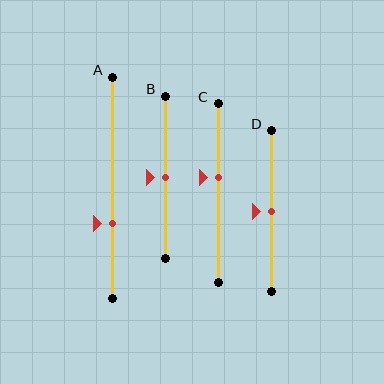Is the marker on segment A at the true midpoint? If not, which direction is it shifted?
No, the marker on segment A is shifted downward by about 16% of the segment length.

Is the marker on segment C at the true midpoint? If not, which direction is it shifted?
No, the marker on segment C is shifted upward by about 9% of the segment length.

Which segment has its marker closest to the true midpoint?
Segment B has its marker closest to the true midpoint.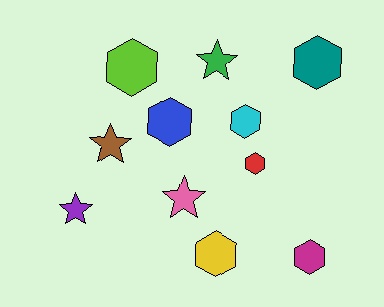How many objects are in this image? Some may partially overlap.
There are 11 objects.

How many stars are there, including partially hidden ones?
There are 4 stars.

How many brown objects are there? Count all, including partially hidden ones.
There is 1 brown object.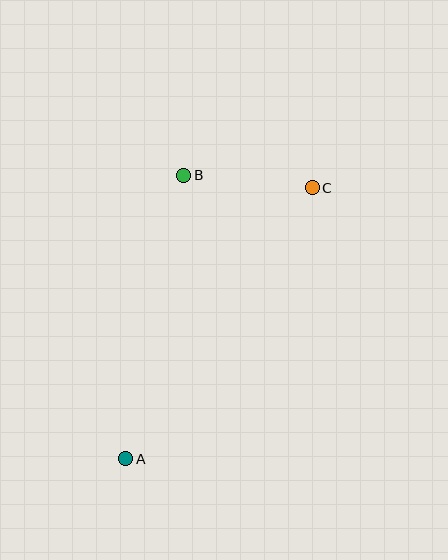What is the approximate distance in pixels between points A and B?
The distance between A and B is approximately 289 pixels.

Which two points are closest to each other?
Points B and C are closest to each other.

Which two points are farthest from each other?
Points A and C are farthest from each other.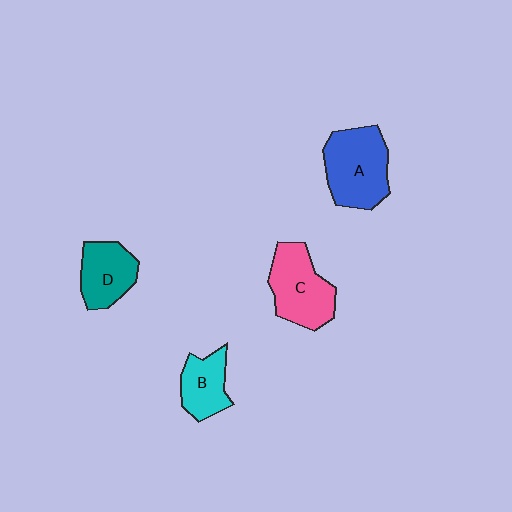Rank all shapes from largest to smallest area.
From largest to smallest: A (blue), C (pink), D (teal), B (cyan).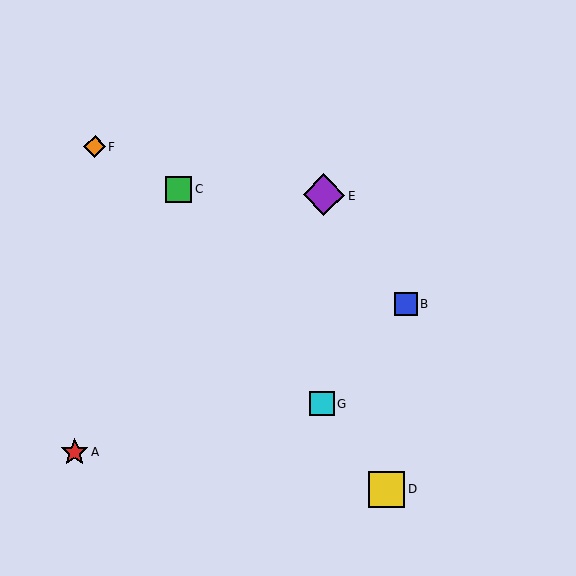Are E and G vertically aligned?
Yes, both are at x≈324.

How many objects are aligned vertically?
2 objects (E, G) are aligned vertically.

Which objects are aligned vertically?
Objects E, G are aligned vertically.